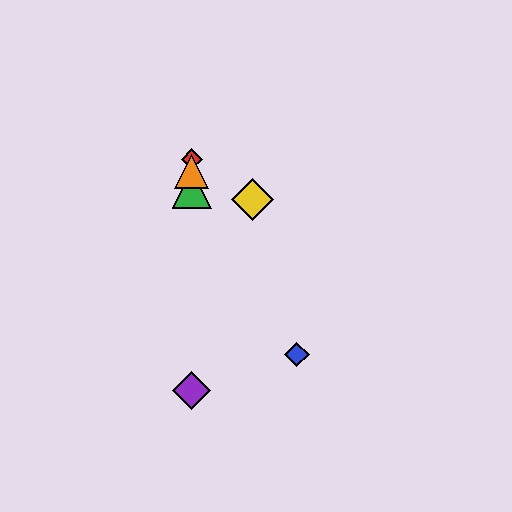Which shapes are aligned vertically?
The red diamond, the green triangle, the purple diamond, the orange triangle are aligned vertically.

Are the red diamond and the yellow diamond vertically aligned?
No, the red diamond is at x≈192 and the yellow diamond is at x≈252.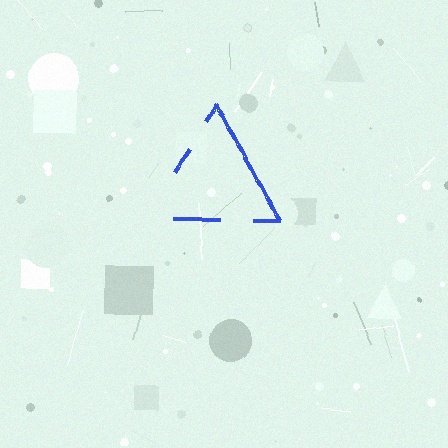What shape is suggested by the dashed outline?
The dashed outline suggests a triangle.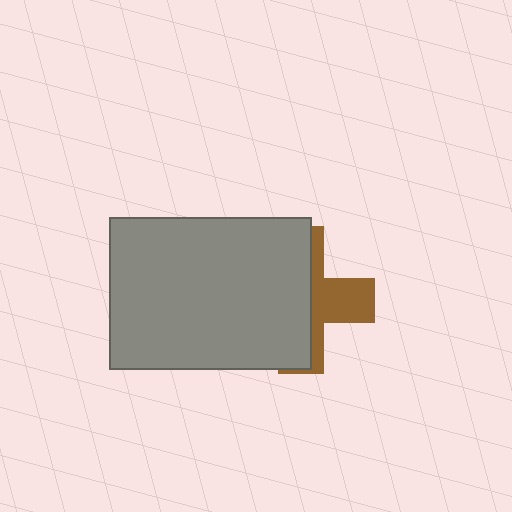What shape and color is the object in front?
The object in front is a gray rectangle.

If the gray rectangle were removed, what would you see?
You would see the complete brown cross.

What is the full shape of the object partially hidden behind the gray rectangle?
The partially hidden object is a brown cross.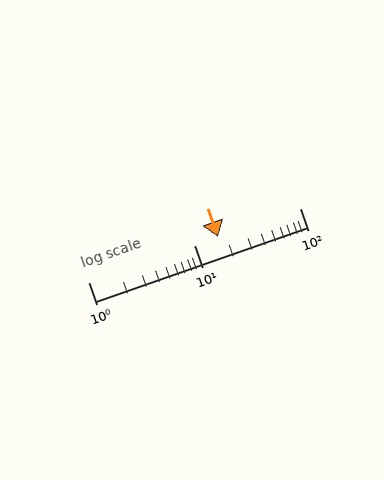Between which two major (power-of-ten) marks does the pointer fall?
The pointer is between 10 and 100.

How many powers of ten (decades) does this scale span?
The scale spans 2 decades, from 1 to 100.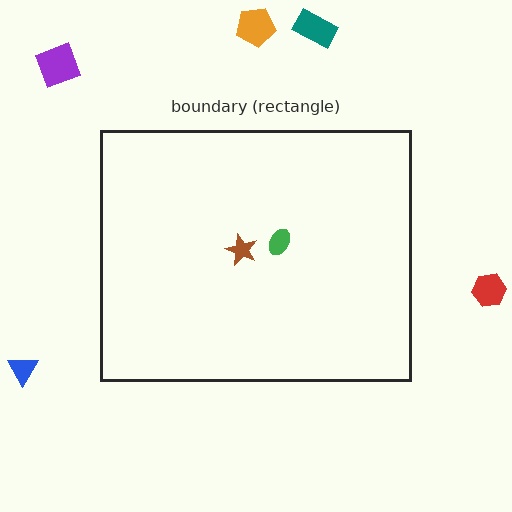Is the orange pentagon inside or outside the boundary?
Outside.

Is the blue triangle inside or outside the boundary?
Outside.